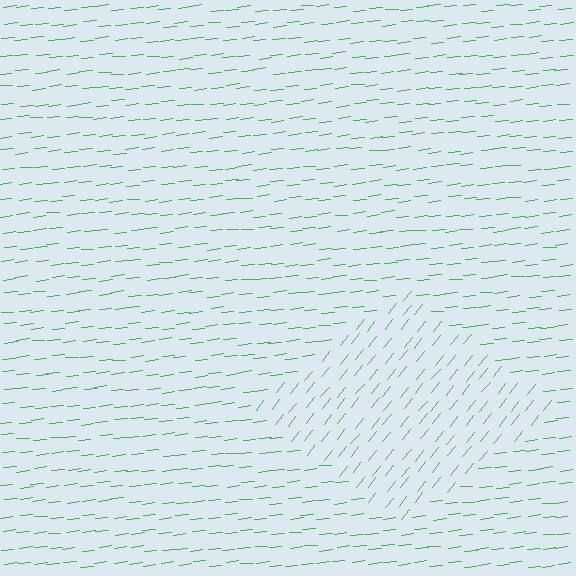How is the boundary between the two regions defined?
The boundary is defined purely by a change in line orientation (approximately 45 degrees difference). All lines are the same color and thickness.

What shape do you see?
I see a diamond.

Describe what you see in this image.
The image is filled with small green line segments. A diamond region in the image has lines oriented differently from the surrounding lines, creating a visible texture boundary.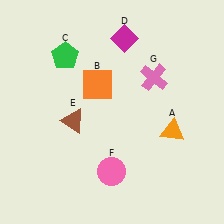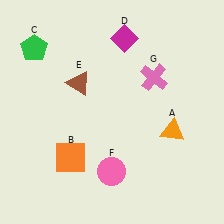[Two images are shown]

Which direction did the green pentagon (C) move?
The green pentagon (C) moved left.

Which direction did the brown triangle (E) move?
The brown triangle (E) moved up.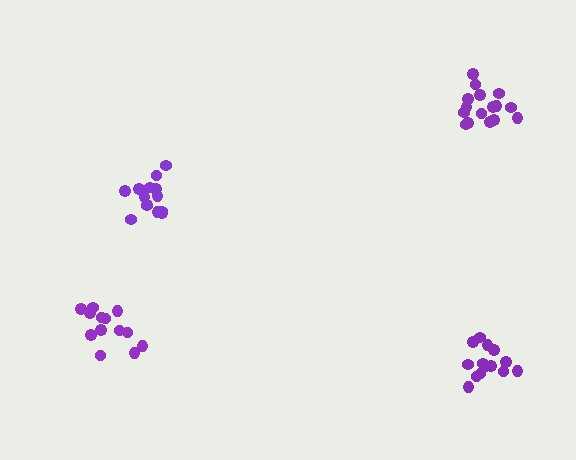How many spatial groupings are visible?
There are 4 spatial groupings.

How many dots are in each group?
Group 1: 14 dots, Group 2: 13 dots, Group 3: 14 dots, Group 4: 16 dots (57 total).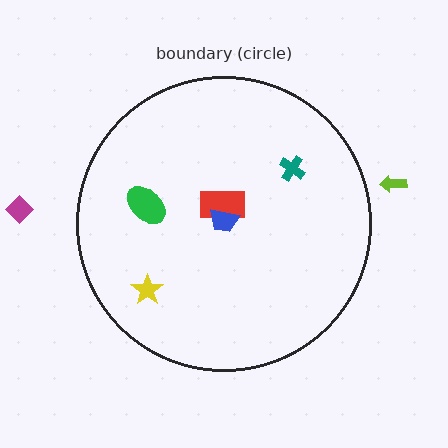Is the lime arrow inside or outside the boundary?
Outside.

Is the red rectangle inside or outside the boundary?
Inside.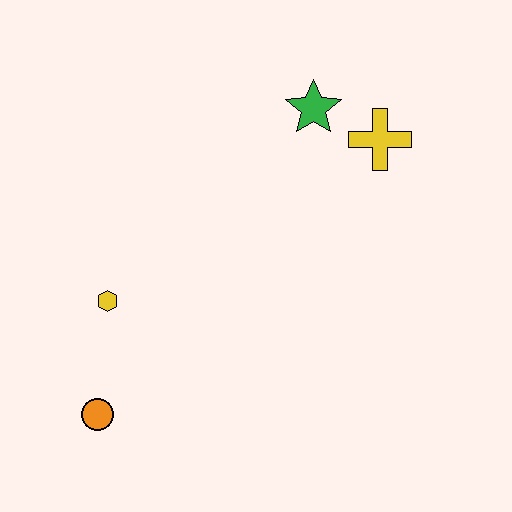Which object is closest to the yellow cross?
The green star is closest to the yellow cross.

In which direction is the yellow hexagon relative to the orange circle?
The yellow hexagon is above the orange circle.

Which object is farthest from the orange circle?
The yellow cross is farthest from the orange circle.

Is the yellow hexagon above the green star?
No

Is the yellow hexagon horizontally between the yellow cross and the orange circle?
Yes